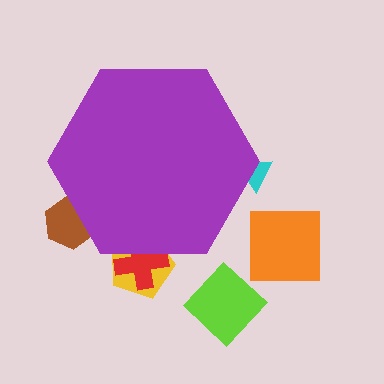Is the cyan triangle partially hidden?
Yes, the cyan triangle is partially hidden behind the purple hexagon.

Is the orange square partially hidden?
No, the orange square is fully visible.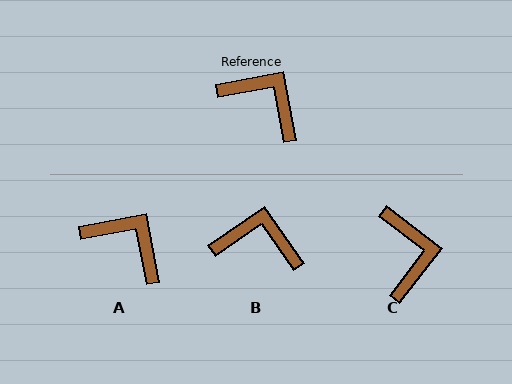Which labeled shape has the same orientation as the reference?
A.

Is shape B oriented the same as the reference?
No, it is off by about 24 degrees.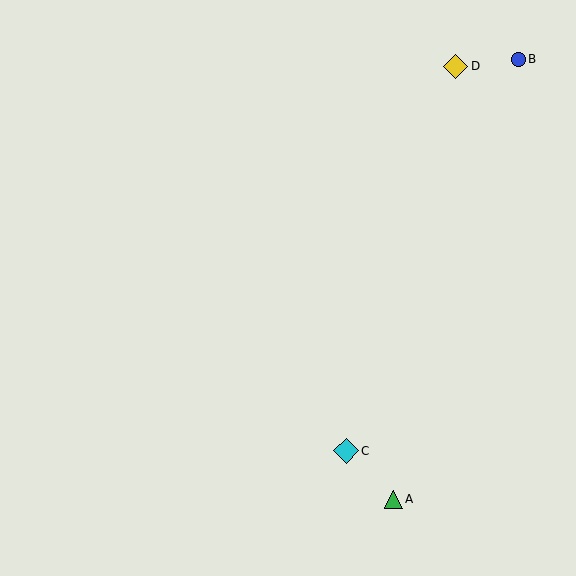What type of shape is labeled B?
Shape B is a blue circle.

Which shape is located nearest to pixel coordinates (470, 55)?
The yellow diamond (labeled D) at (456, 66) is nearest to that location.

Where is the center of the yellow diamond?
The center of the yellow diamond is at (456, 66).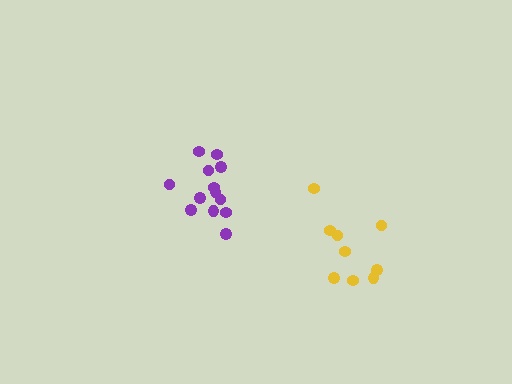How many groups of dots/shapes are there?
There are 2 groups.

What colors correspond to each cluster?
The clusters are colored: yellow, purple.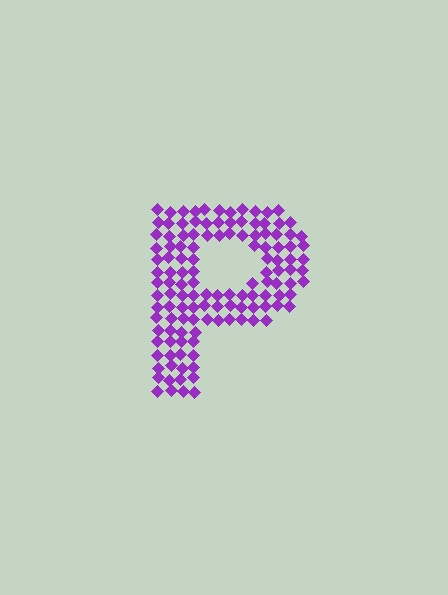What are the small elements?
The small elements are diamonds.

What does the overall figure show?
The overall figure shows the letter P.